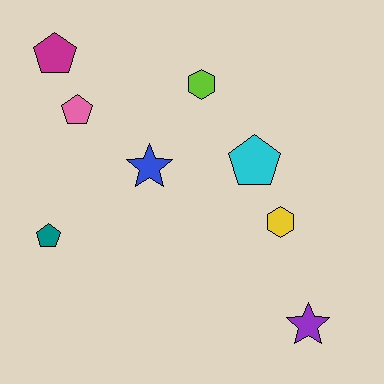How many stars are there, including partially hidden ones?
There are 2 stars.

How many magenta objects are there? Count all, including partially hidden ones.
There is 1 magenta object.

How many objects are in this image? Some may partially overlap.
There are 8 objects.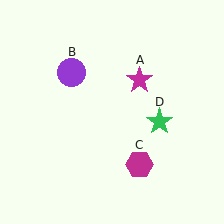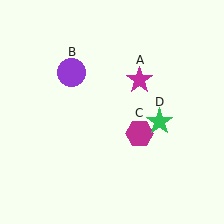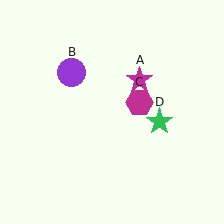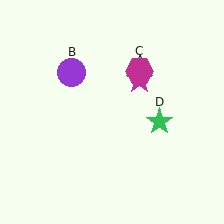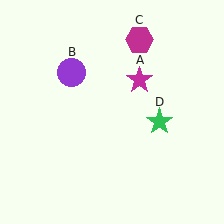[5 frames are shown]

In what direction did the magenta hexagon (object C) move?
The magenta hexagon (object C) moved up.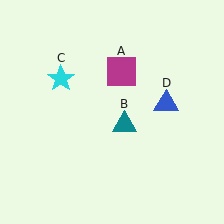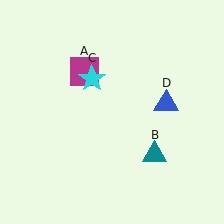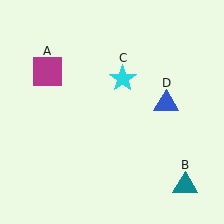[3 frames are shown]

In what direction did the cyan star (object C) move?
The cyan star (object C) moved right.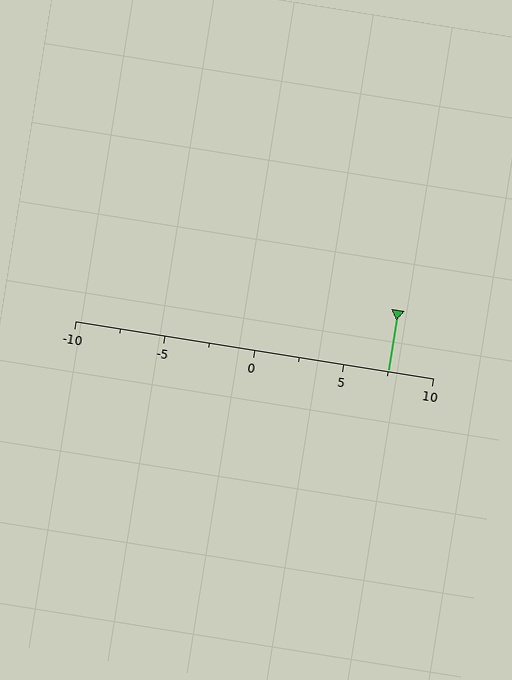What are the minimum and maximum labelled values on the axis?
The axis runs from -10 to 10.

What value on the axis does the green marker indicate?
The marker indicates approximately 7.5.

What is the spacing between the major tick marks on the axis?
The major ticks are spaced 5 apart.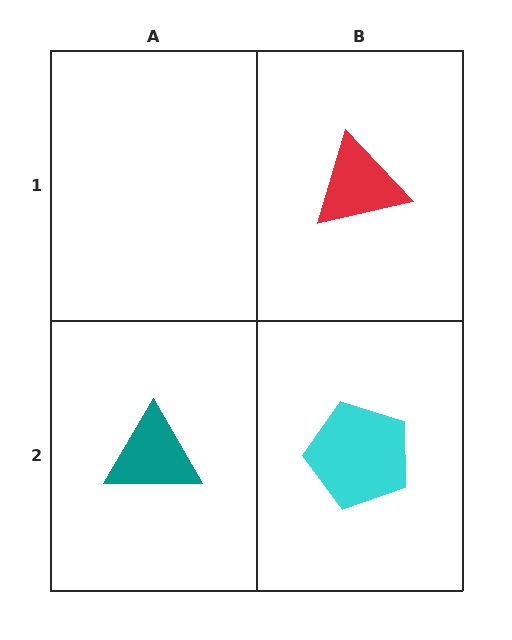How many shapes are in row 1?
1 shape.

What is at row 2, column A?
A teal triangle.